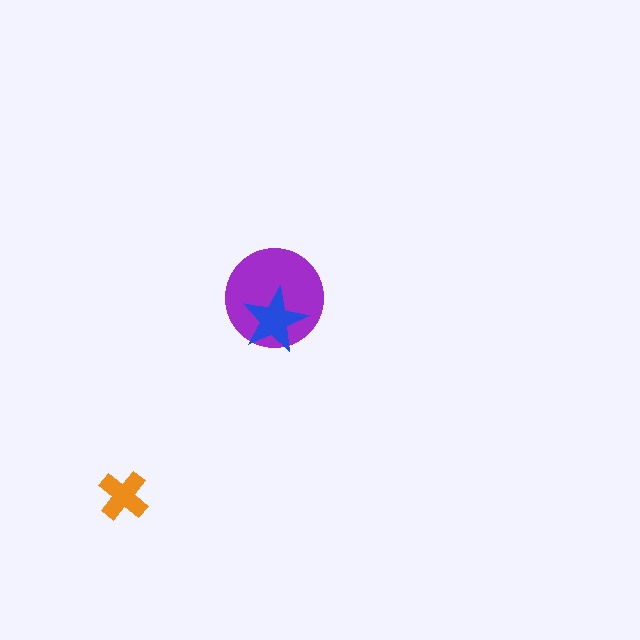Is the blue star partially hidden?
No, no other shape covers it.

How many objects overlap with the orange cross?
0 objects overlap with the orange cross.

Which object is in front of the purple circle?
The blue star is in front of the purple circle.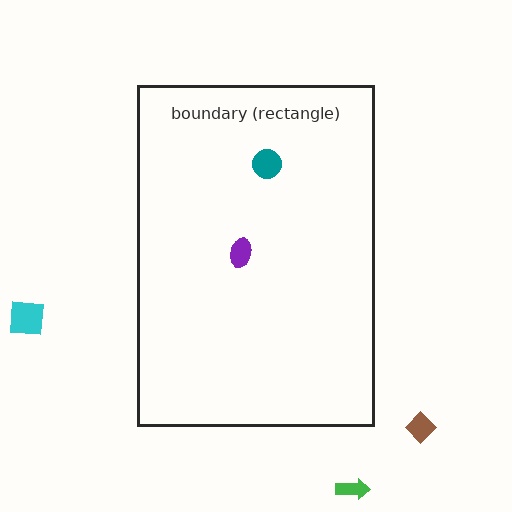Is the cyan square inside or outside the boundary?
Outside.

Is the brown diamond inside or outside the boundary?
Outside.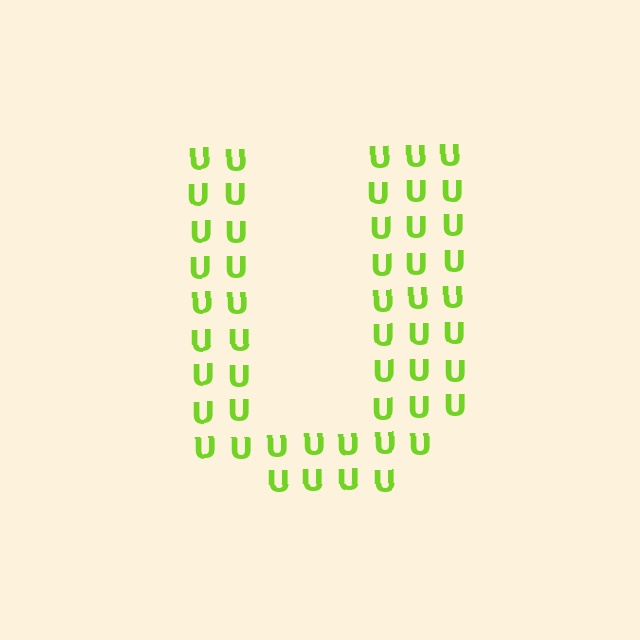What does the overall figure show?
The overall figure shows the letter U.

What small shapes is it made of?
It is made of small letter U's.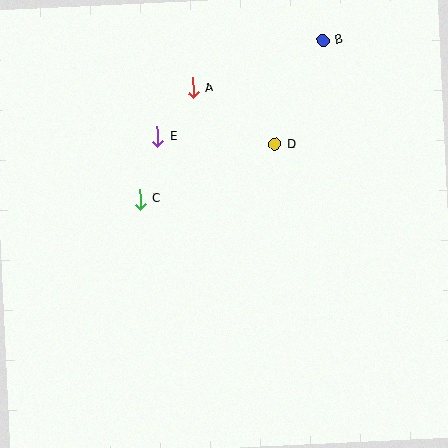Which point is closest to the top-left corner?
Point E is closest to the top-left corner.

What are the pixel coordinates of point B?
Point B is at (323, 40).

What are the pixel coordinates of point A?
Point A is at (193, 88).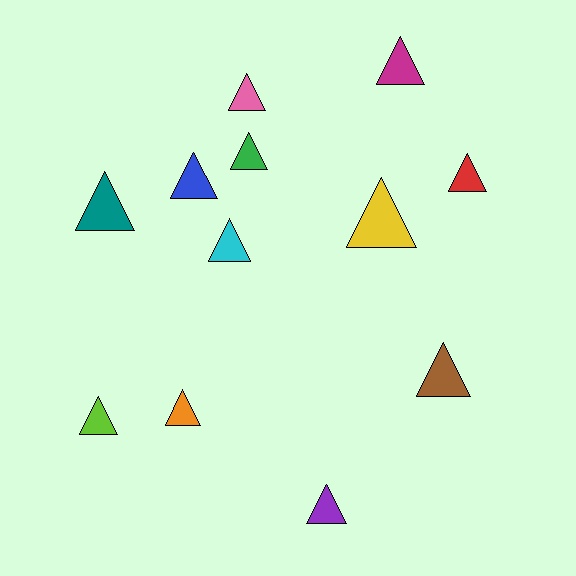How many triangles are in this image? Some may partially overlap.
There are 12 triangles.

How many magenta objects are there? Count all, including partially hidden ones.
There is 1 magenta object.